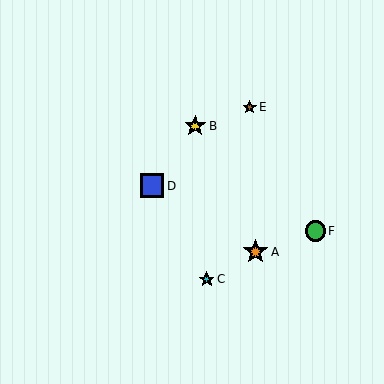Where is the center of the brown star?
The center of the brown star is at (250, 107).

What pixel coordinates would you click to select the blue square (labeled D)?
Click at (152, 186) to select the blue square D.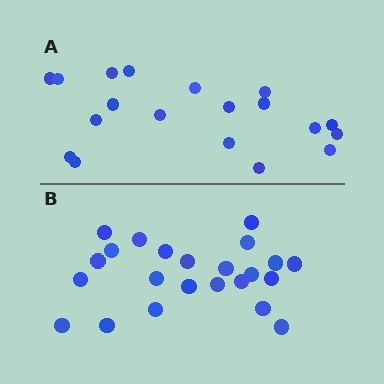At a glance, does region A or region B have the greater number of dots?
Region B (the bottom region) has more dots.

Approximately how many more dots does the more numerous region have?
Region B has about 4 more dots than region A.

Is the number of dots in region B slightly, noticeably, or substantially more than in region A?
Region B has only slightly more — the two regions are fairly close. The ratio is roughly 1.2 to 1.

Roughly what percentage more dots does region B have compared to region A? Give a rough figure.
About 20% more.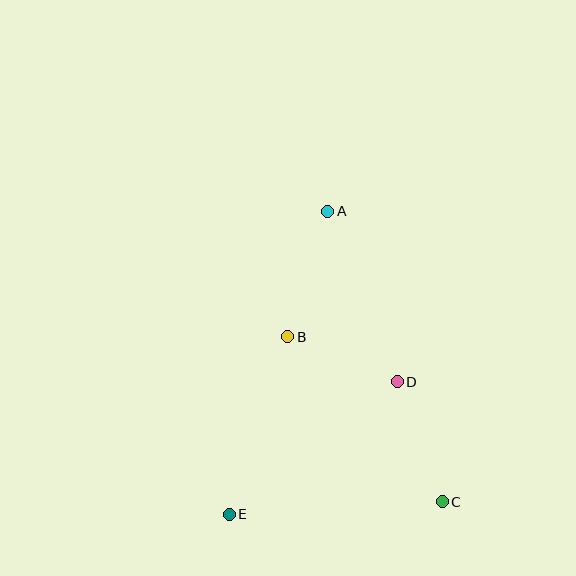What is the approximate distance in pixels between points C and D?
The distance between C and D is approximately 128 pixels.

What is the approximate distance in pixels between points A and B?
The distance between A and B is approximately 131 pixels.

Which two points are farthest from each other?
Points A and E are farthest from each other.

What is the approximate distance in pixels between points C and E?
The distance between C and E is approximately 213 pixels.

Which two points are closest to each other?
Points B and D are closest to each other.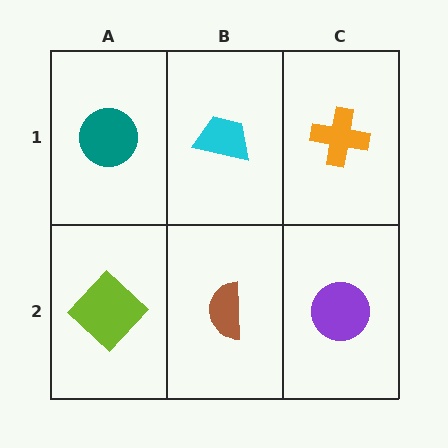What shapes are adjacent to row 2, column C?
An orange cross (row 1, column C), a brown semicircle (row 2, column B).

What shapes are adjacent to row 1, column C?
A purple circle (row 2, column C), a cyan trapezoid (row 1, column B).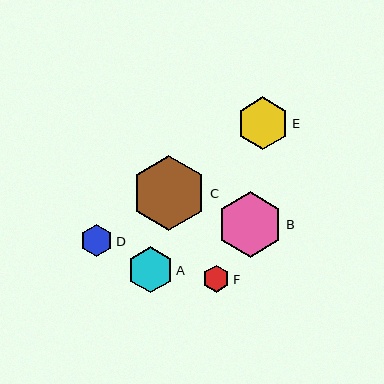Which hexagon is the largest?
Hexagon C is the largest with a size of approximately 75 pixels.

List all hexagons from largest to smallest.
From largest to smallest: C, B, E, A, D, F.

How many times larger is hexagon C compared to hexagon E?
Hexagon C is approximately 1.4 times the size of hexagon E.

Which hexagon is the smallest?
Hexagon F is the smallest with a size of approximately 27 pixels.